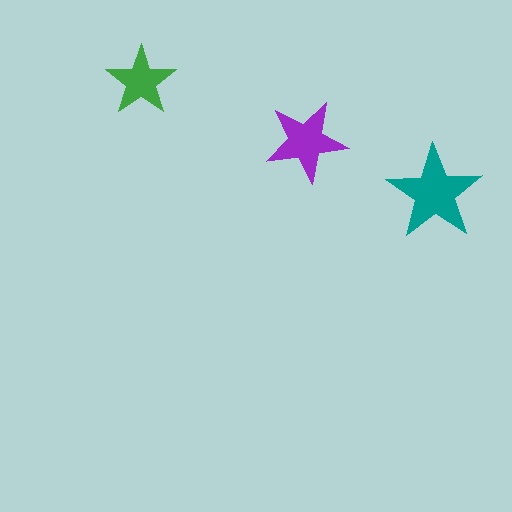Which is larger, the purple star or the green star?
The purple one.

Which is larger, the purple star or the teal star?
The teal one.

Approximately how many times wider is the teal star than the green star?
About 1.5 times wider.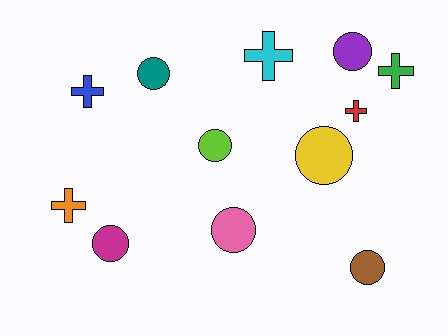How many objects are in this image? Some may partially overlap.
There are 12 objects.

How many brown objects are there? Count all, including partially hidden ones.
There is 1 brown object.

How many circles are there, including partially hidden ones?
There are 7 circles.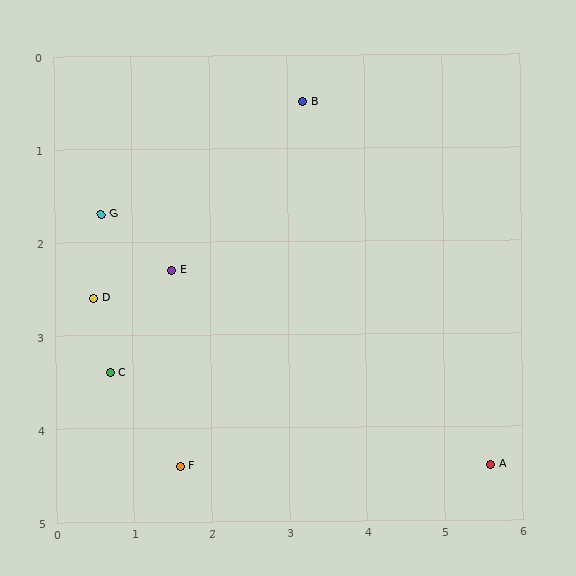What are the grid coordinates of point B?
Point B is at approximately (3.2, 0.5).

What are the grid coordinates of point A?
Point A is at approximately (5.6, 4.4).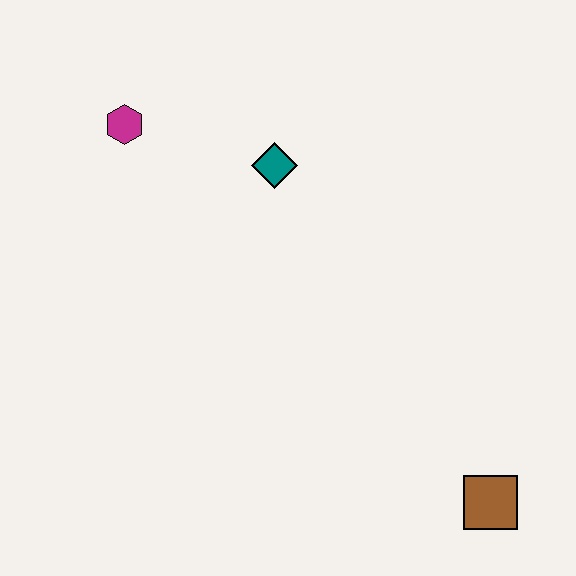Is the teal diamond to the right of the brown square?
No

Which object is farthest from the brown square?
The magenta hexagon is farthest from the brown square.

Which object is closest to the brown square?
The teal diamond is closest to the brown square.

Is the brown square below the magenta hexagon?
Yes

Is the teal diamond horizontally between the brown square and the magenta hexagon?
Yes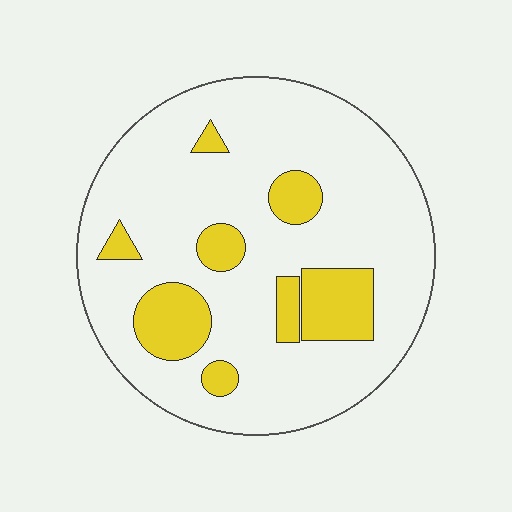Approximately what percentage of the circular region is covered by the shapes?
Approximately 20%.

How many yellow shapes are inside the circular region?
8.